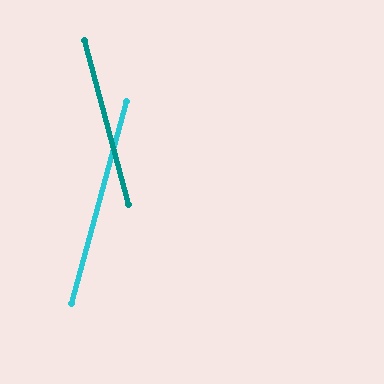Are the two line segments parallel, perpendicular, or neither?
Neither parallel nor perpendicular — they differ by about 30°.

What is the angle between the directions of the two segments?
Approximately 30 degrees.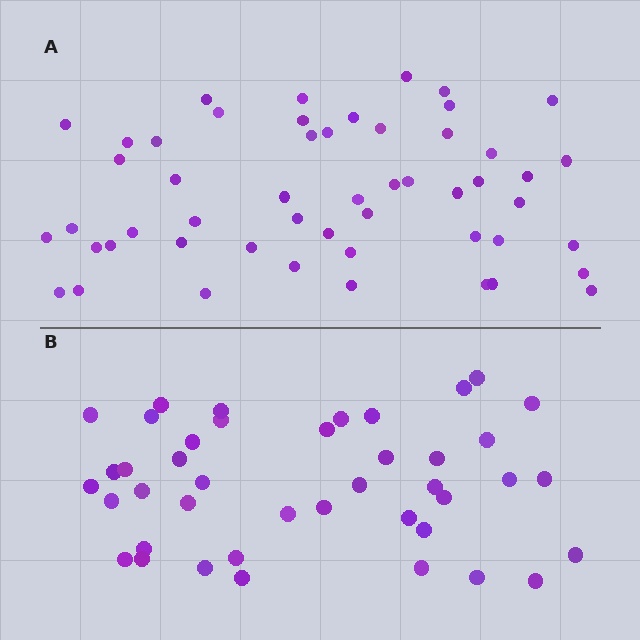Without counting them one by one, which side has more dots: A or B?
Region A (the top region) has more dots.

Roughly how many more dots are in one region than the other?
Region A has roughly 10 or so more dots than region B.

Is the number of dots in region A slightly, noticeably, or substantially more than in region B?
Region A has only slightly more — the two regions are fairly close. The ratio is roughly 1.2 to 1.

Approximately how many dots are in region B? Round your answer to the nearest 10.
About 40 dots. (The exact count is 42, which rounds to 40.)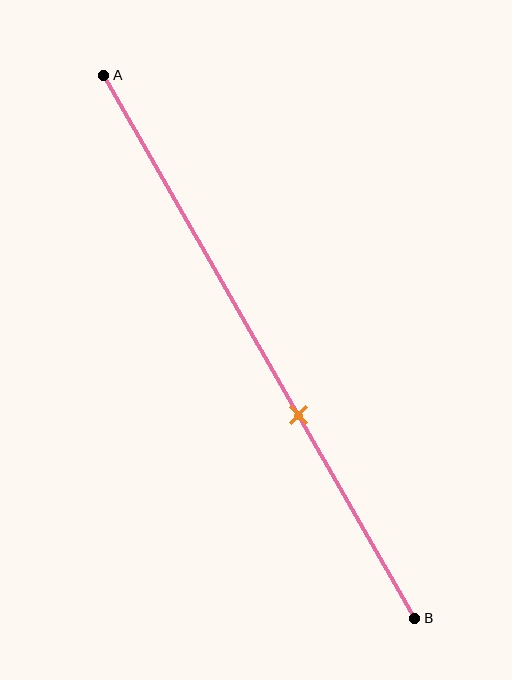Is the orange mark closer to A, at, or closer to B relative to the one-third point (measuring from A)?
The orange mark is closer to point B than the one-third point of segment AB.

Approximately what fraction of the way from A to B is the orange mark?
The orange mark is approximately 65% of the way from A to B.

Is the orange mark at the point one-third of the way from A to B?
No, the mark is at about 65% from A, not at the 33% one-third point.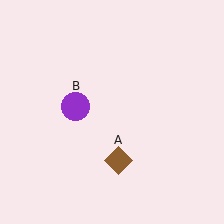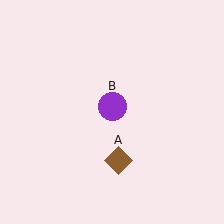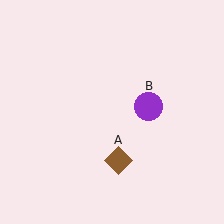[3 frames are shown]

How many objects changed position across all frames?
1 object changed position: purple circle (object B).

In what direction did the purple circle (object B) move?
The purple circle (object B) moved right.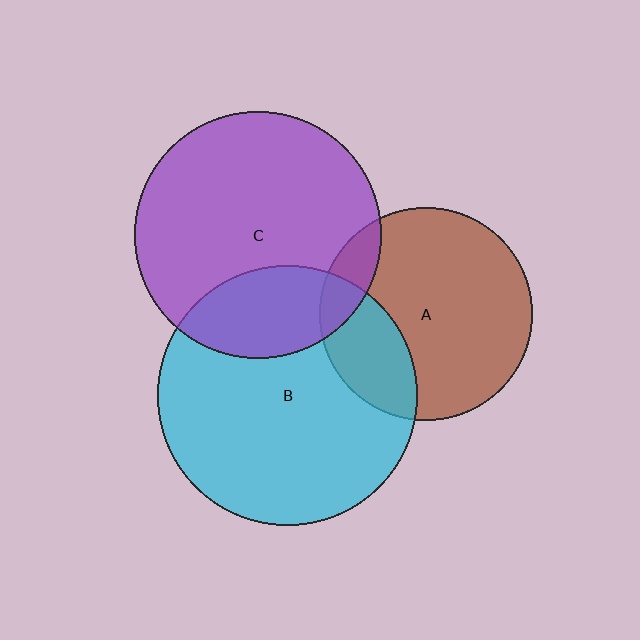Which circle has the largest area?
Circle B (cyan).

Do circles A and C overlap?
Yes.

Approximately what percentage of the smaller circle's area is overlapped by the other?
Approximately 10%.